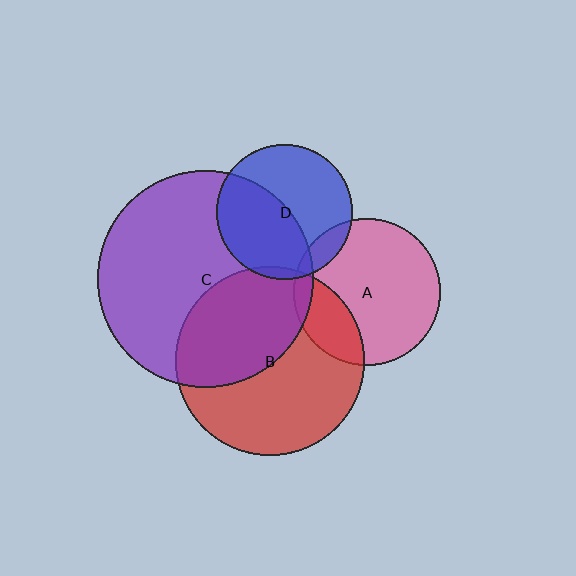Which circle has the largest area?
Circle C (purple).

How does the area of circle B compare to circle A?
Approximately 1.7 times.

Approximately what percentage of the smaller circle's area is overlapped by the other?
Approximately 5%.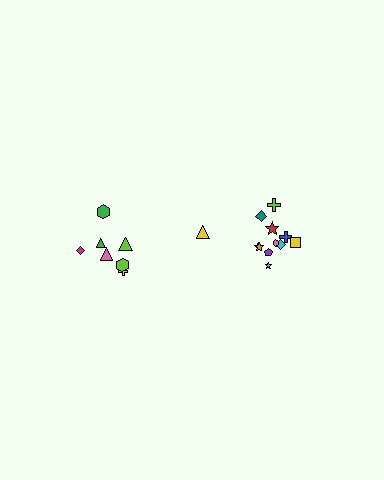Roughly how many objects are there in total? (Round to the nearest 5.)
Roughly 20 objects in total.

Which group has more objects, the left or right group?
The right group.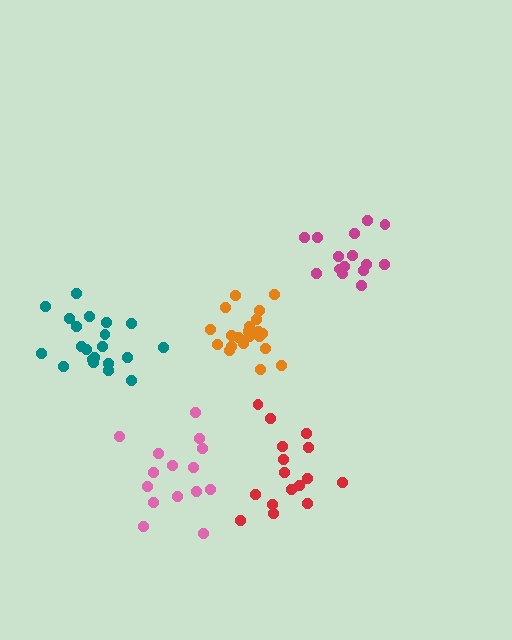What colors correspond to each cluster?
The clusters are colored: teal, magenta, red, pink, orange.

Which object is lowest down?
The pink cluster is bottommost.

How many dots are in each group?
Group 1: 21 dots, Group 2: 15 dots, Group 3: 16 dots, Group 4: 15 dots, Group 5: 21 dots (88 total).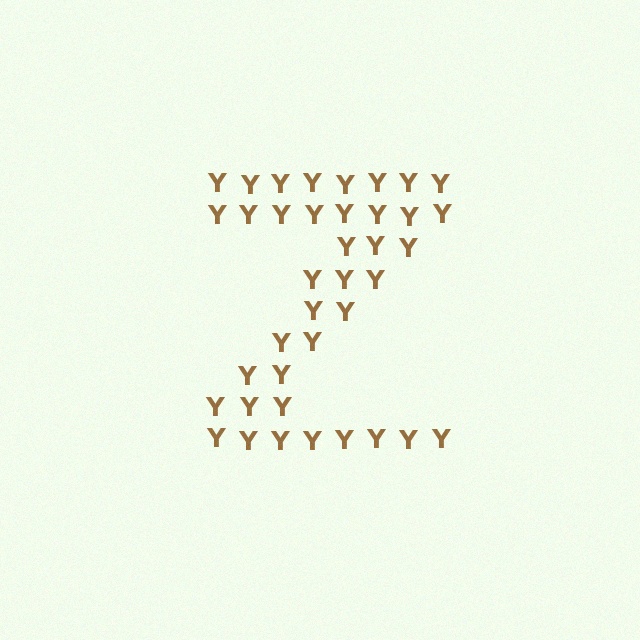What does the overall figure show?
The overall figure shows the letter Z.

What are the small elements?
The small elements are letter Y's.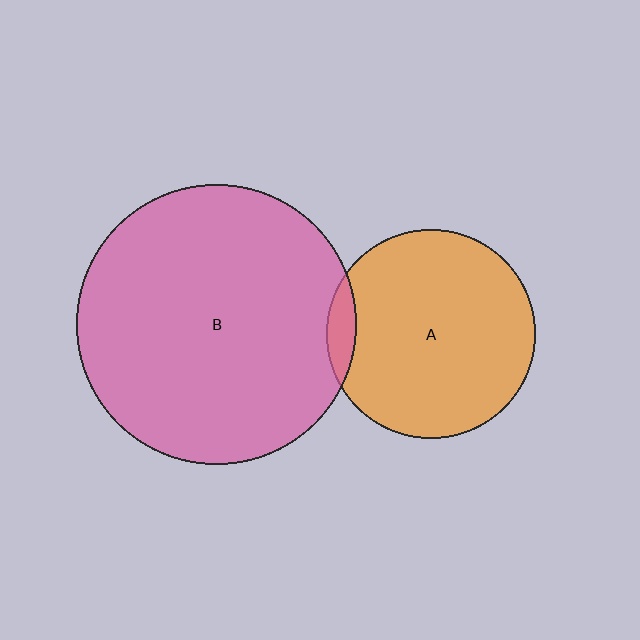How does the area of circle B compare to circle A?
Approximately 1.8 times.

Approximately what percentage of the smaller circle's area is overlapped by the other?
Approximately 5%.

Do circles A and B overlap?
Yes.